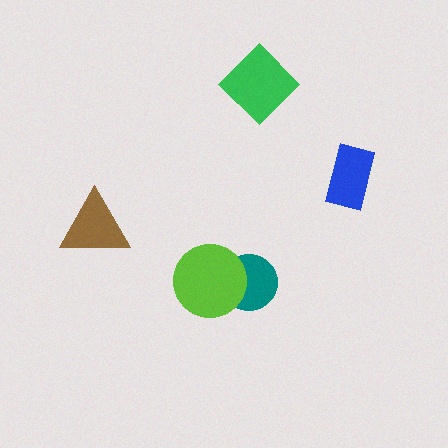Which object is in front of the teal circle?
The lime circle is in front of the teal circle.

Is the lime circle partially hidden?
No, no other shape covers it.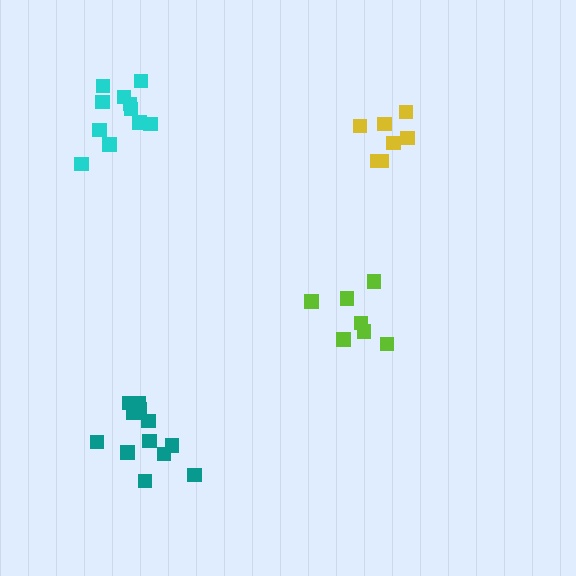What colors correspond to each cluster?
The clusters are colored: teal, cyan, yellow, lime.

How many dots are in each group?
Group 1: 13 dots, Group 2: 11 dots, Group 3: 7 dots, Group 4: 7 dots (38 total).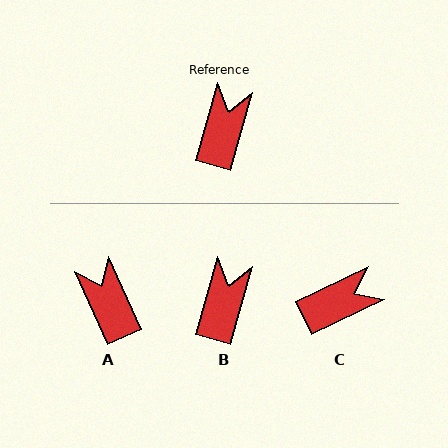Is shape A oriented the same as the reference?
No, it is off by about 39 degrees.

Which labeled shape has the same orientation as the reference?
B.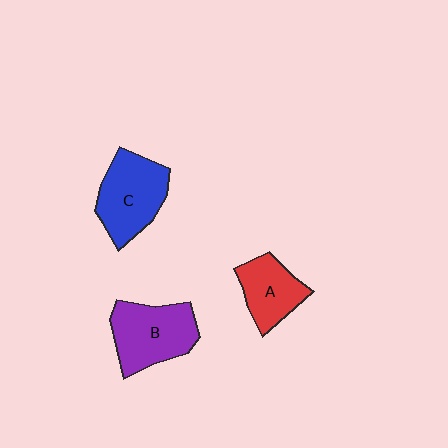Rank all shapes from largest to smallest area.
From largest to smallest: B (purple), C (blue), A (red).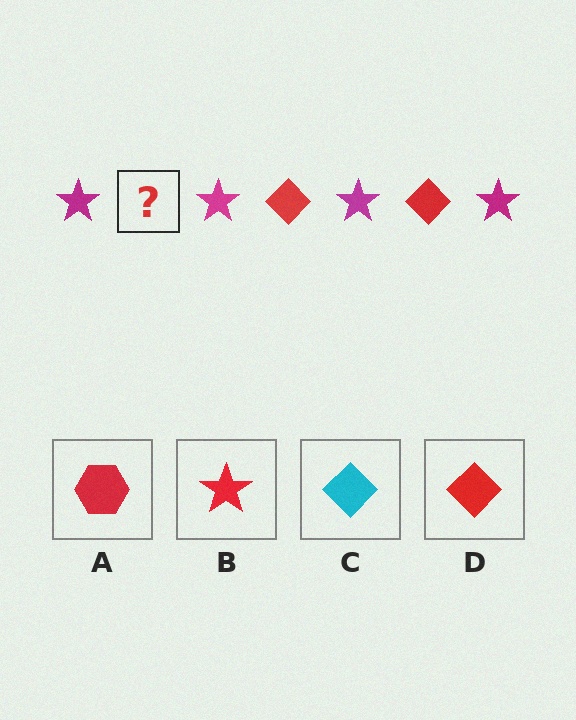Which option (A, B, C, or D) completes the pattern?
D.